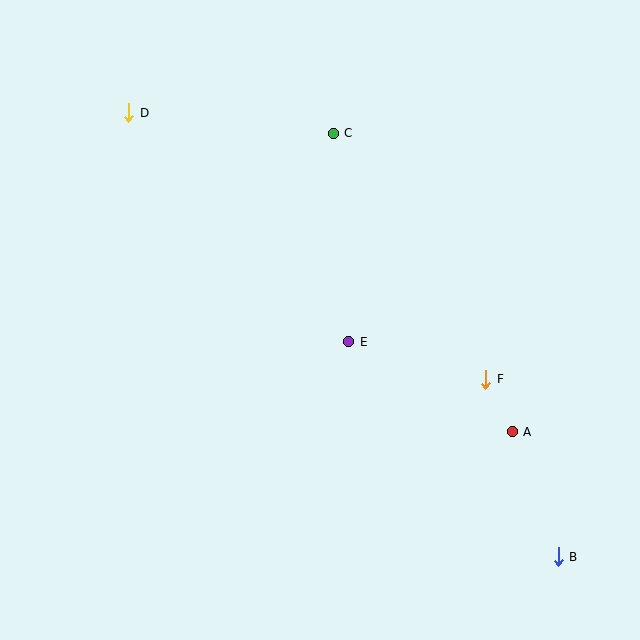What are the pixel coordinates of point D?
Point D is at (129, 113).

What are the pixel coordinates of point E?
Point E is at (349, 342).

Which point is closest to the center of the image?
Point E at (349, 342) is closest to the center.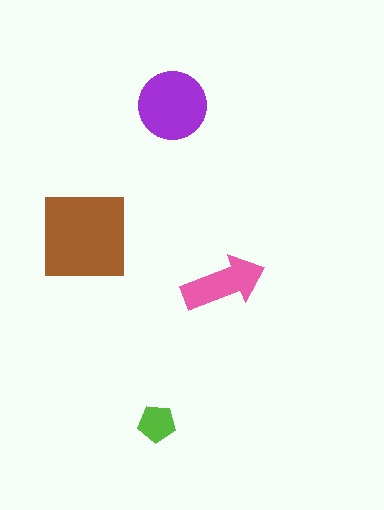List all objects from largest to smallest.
The brown square, the purple circle, the pink arrow, the lime pentagon.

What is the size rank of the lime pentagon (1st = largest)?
4th.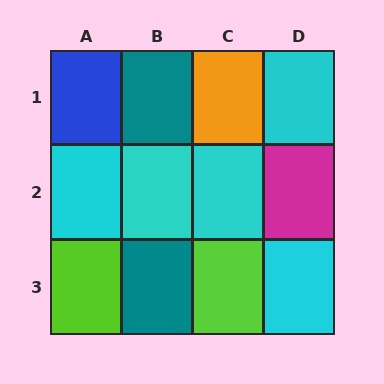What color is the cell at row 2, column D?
Magenta.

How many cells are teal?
2 cells are teal.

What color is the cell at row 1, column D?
Cyan.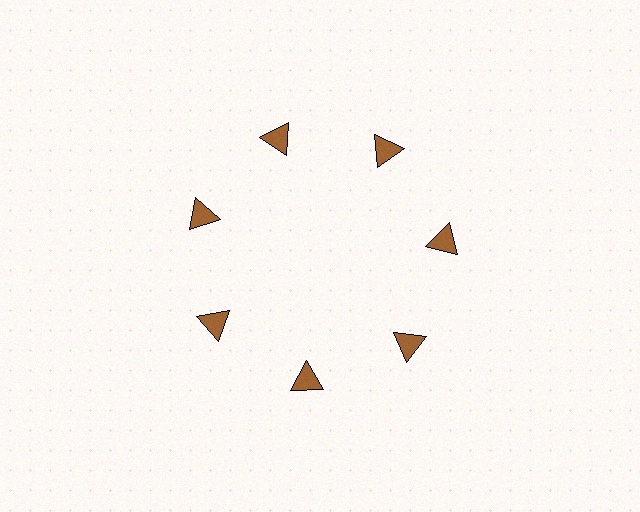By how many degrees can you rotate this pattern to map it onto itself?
The pattern maps onto itself every 51 degrees of rotation.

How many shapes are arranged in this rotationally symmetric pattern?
There are 7 shapes, arranged in 7 groups of 1.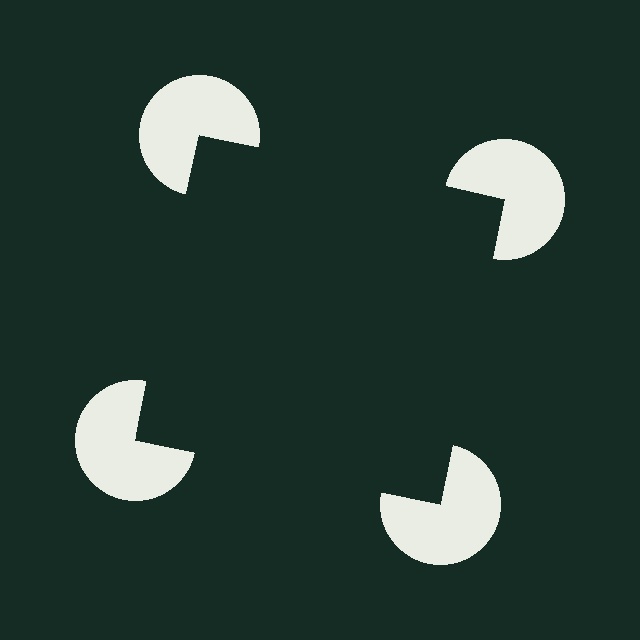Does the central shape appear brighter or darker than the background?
It typically appears slightly darker than the background, even though no actual brightness change is drawn.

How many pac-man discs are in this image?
There are 4 — one at each vertex of the illusory square.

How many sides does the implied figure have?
4 sides.